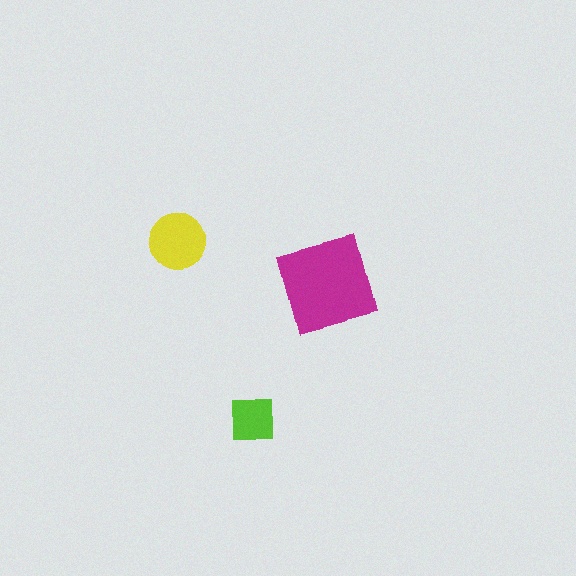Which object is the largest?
The magenta square.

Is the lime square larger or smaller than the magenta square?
Smaller.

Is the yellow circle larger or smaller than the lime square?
Larger.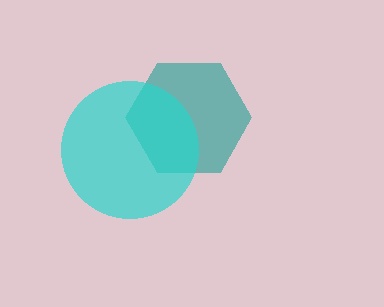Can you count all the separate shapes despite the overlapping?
Yes, there are 2 separate shapes.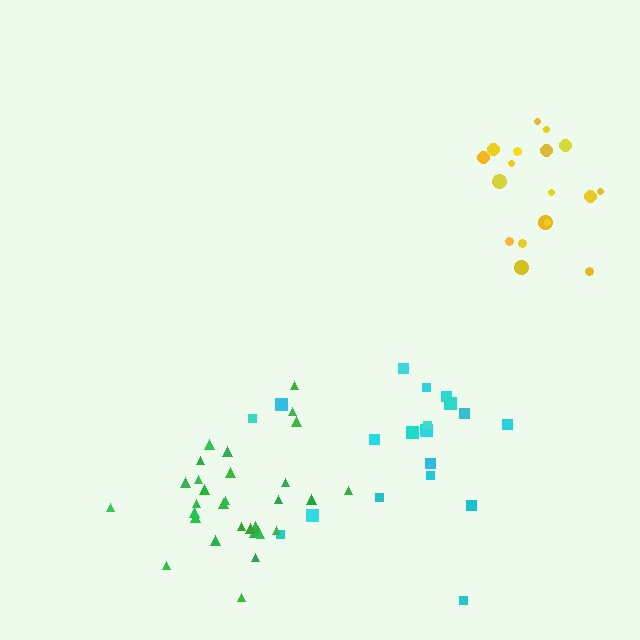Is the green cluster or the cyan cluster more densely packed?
Green.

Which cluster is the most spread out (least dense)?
Cyan.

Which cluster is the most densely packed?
Yellow.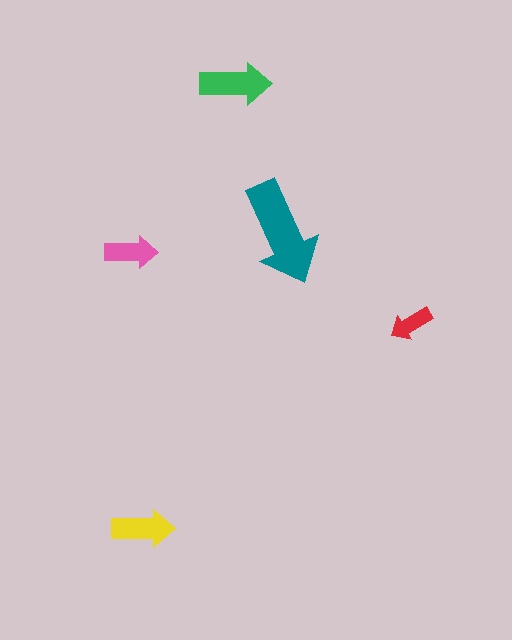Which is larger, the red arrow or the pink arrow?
The pink one.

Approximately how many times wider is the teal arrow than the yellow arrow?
About 1.5 times wider.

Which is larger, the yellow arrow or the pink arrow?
The yellow one.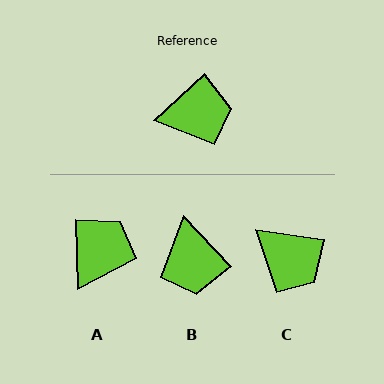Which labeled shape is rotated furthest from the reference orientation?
B, about 90 degrees away.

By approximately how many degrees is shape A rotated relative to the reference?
Approximately 49 degrees counter-clockwise.